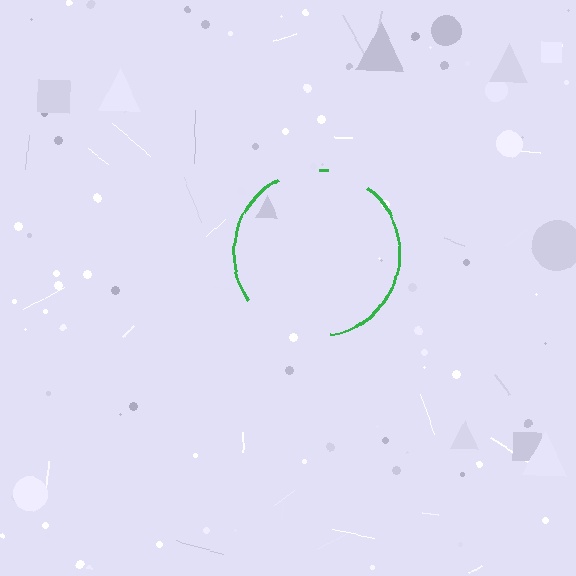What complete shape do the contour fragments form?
The contour fragments form a circle.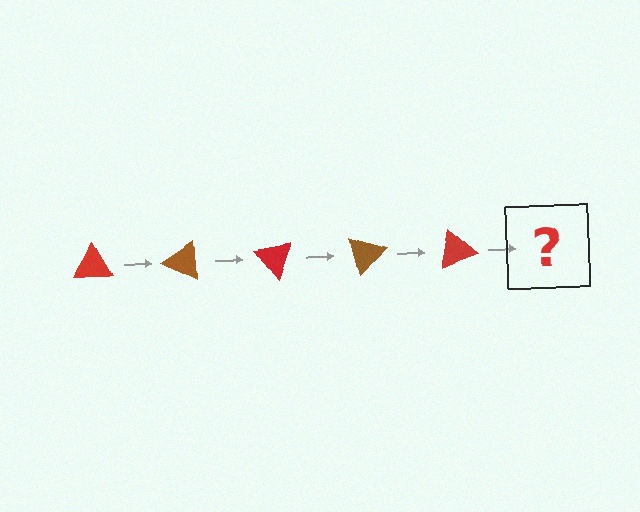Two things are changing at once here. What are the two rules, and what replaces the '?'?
The two rules are that it rotates 25 degrees each step and the color cycles through red and brown. The '?' should be a brown triangle, rotated 125 degrees from the start.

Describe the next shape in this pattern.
It should be a brown triangle, rotated 125 degrees from the start.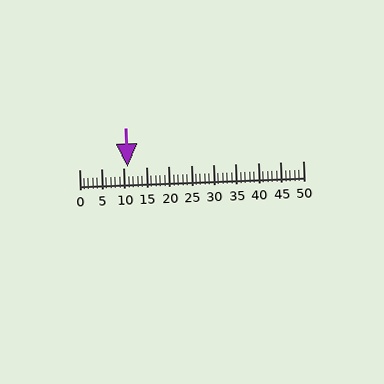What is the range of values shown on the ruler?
The ruler shows values from 0 to 50.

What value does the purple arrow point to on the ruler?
The purple arrow points to approximately 11.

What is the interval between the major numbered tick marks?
The major tick marks are spaced 5 units apart.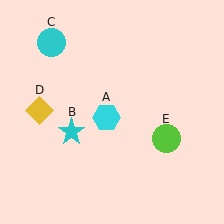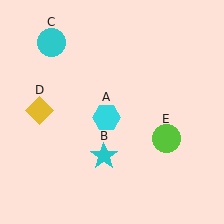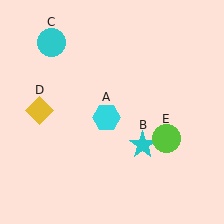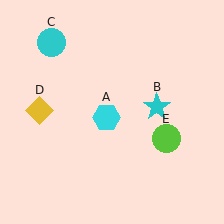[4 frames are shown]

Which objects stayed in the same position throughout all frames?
Cyan hexagon (object A) and cyan circle (object C) and yellow diamond (object D) and lime circle (object E) remained stationary.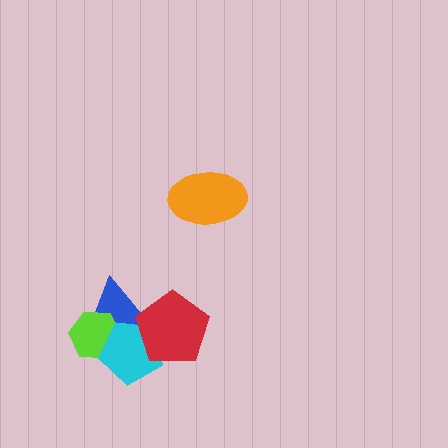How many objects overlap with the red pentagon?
2 objects overlap with the red pentagon.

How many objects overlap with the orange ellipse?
0 objects overlap with the orange ellipse.